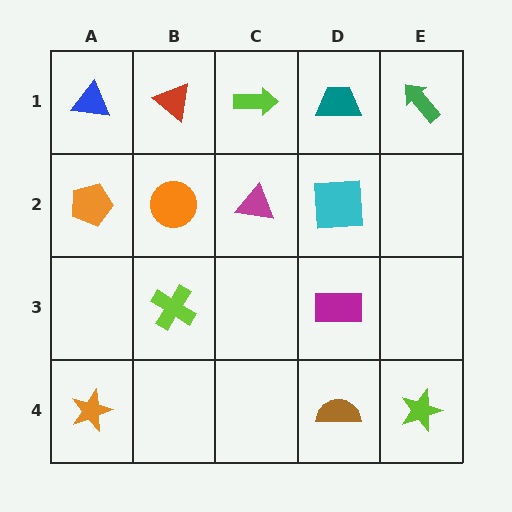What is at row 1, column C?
A lime arrow.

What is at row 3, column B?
A lime cross.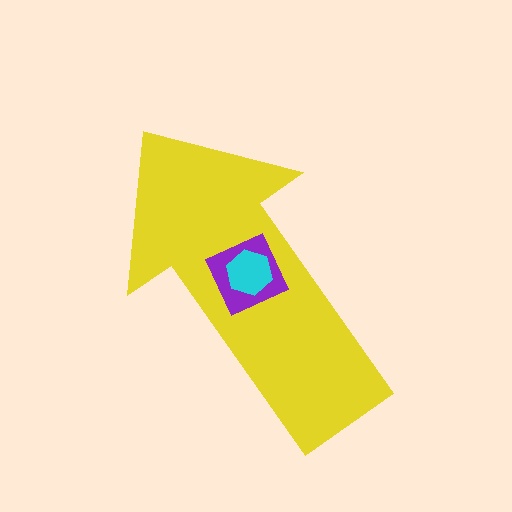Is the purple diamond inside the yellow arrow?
Yes.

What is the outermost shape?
The yellow arrow.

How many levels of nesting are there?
3.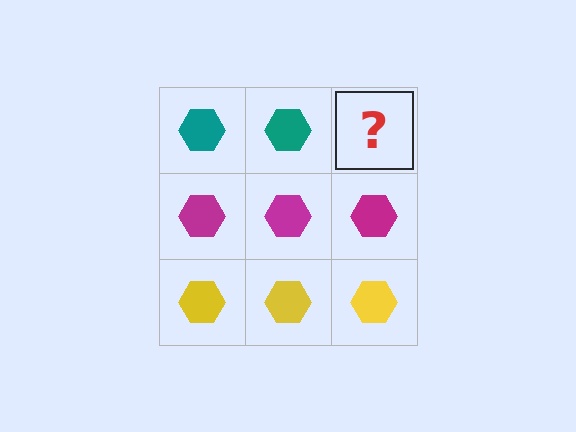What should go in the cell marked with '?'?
The missing cell should contain a teal hexagon.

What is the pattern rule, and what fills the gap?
The rule is that each row has a consistent color. The gap should be filled with a teal hexagon.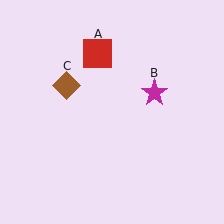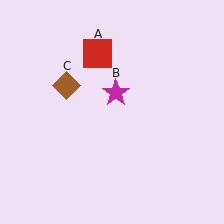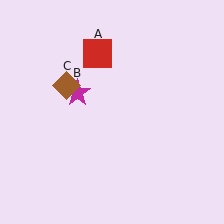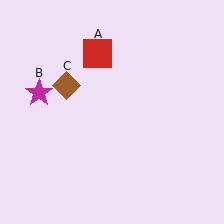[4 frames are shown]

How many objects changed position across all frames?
1 object changed position: magenta star (object B).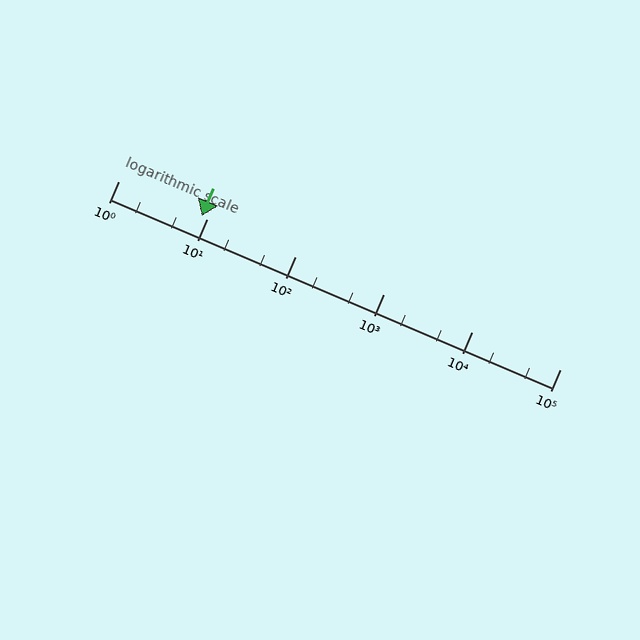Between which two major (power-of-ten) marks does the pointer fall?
The pointer is between 1 and 10.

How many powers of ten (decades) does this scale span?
The scale spans 5 decades, from 1 to 100000.